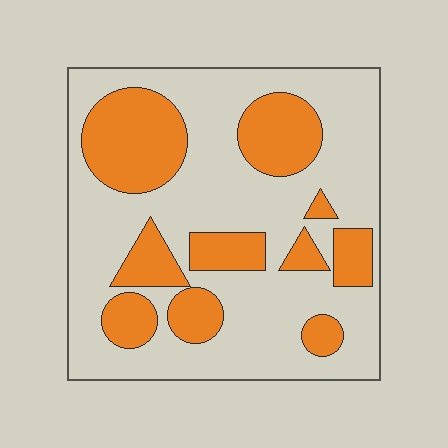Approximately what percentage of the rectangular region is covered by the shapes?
Approximately 30%.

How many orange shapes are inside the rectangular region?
10.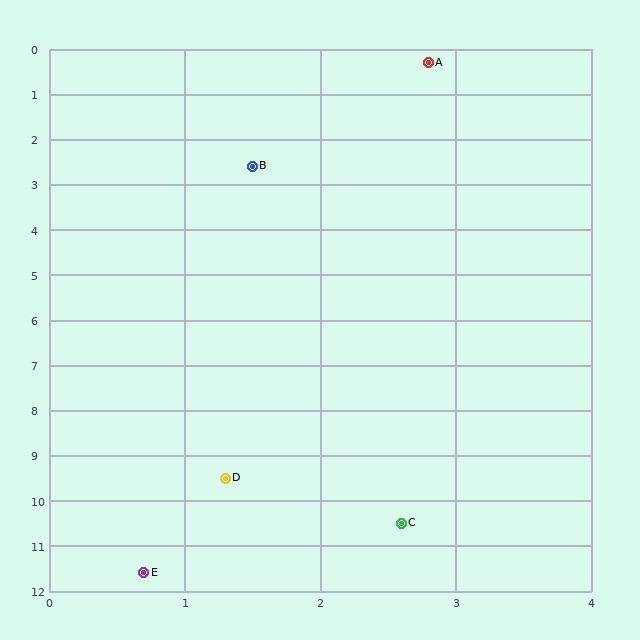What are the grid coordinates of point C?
Point C is at approximately (2.6, 10.5).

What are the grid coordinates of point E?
Point E is at approximately (0.7, 11.6).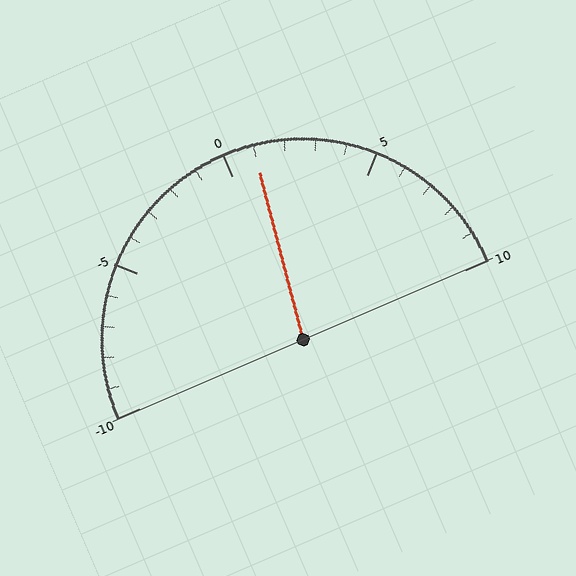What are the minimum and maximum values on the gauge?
The gauge ranges from -10 to 10.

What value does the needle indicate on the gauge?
The needle indicates approximately 1.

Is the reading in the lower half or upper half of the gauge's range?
The reading is in the upper half of the range (-10 to 10).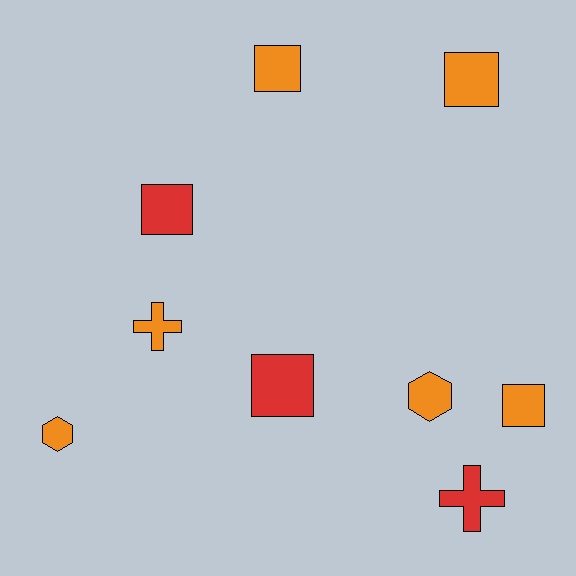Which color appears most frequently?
Orange, with 6 objects.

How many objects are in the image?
There are 9 objects.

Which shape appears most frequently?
Square, with 5 objects.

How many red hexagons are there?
There are no red hexagons.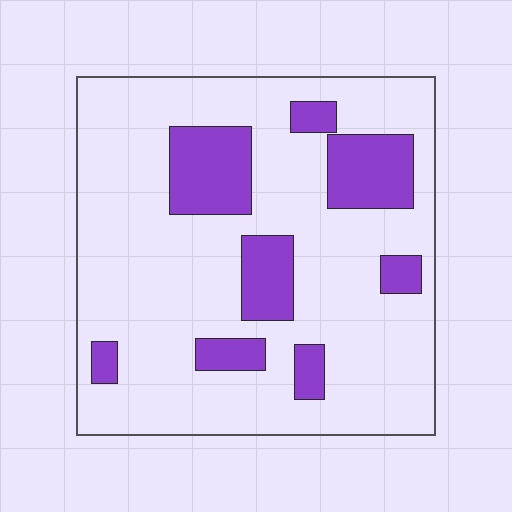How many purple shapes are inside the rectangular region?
8.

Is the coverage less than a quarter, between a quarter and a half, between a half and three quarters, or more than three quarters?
Less than a quarter.